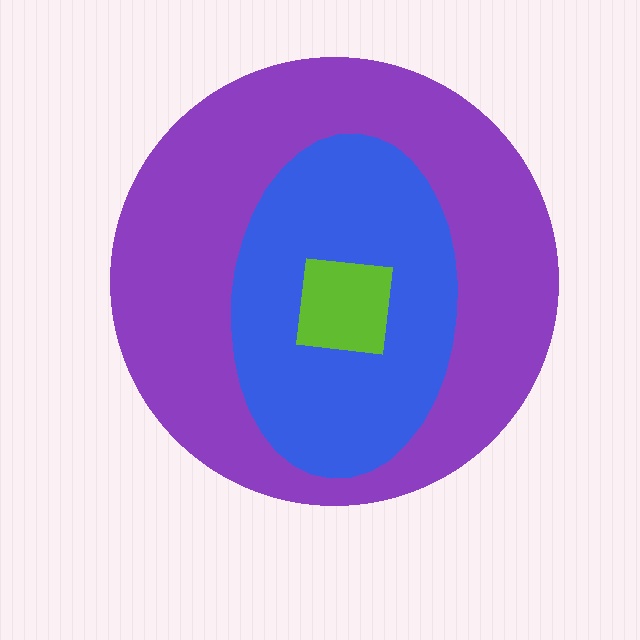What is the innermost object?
The lime square.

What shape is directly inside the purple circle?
The blue ellipse.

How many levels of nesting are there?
3.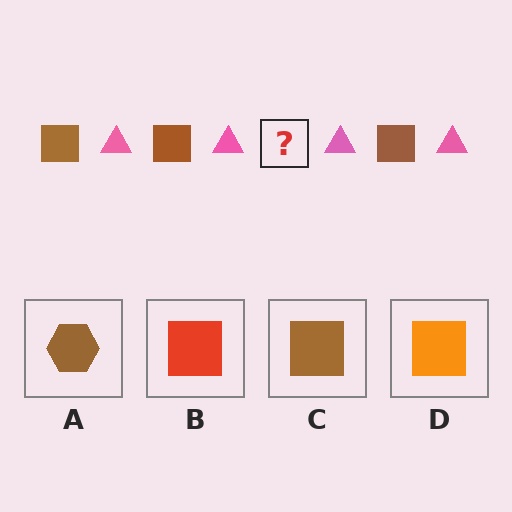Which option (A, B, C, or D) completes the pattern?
C.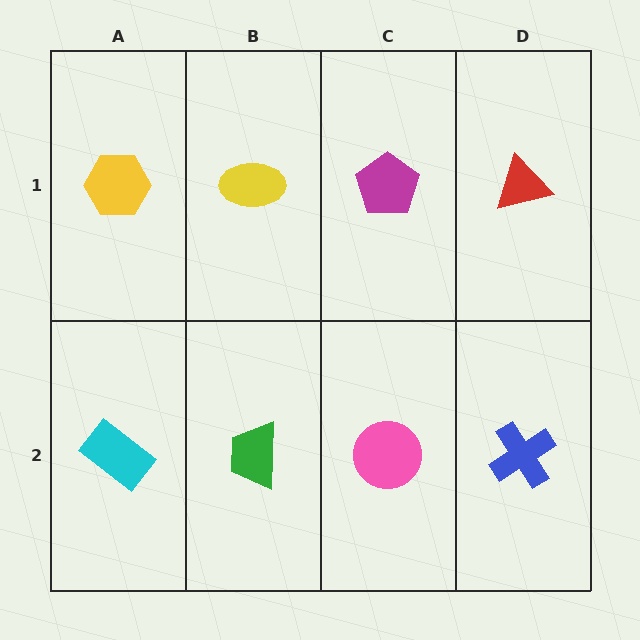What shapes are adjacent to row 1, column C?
A pink circle (row 2, column C), a yellow ellipse (row 1, column B), a red triangle (row 1, column D).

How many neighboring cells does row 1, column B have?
3.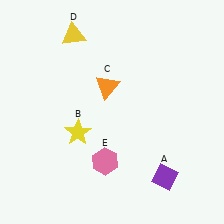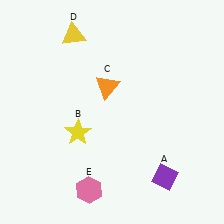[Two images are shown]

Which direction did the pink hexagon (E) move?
The pink hexagon (E) moved down.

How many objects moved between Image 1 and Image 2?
1 object moved between the two images.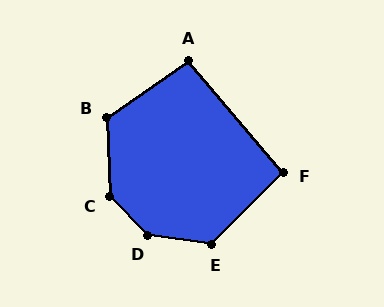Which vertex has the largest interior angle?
D, at approximately 143 degrees.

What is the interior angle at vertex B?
Approximately 122 degrees (obtuse).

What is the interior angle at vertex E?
Approximately 127 degrees (obtuse).